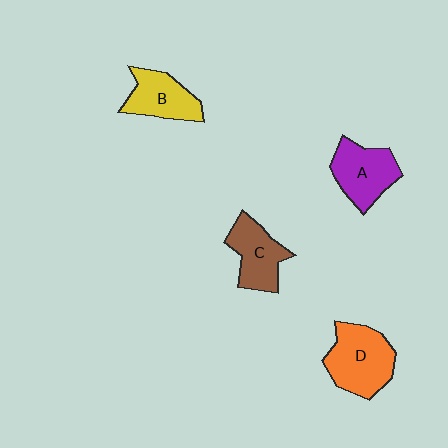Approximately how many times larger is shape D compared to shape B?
Approximately 1.3 times.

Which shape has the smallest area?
Shape B (yellow).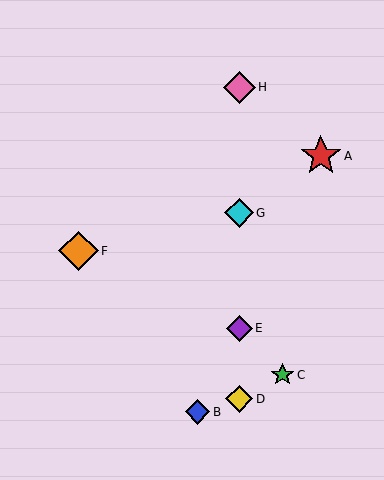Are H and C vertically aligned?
No, H is at x≈239 and C is at x≈283.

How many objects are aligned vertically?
4 objects (D, E, G, H) are aligned vertically.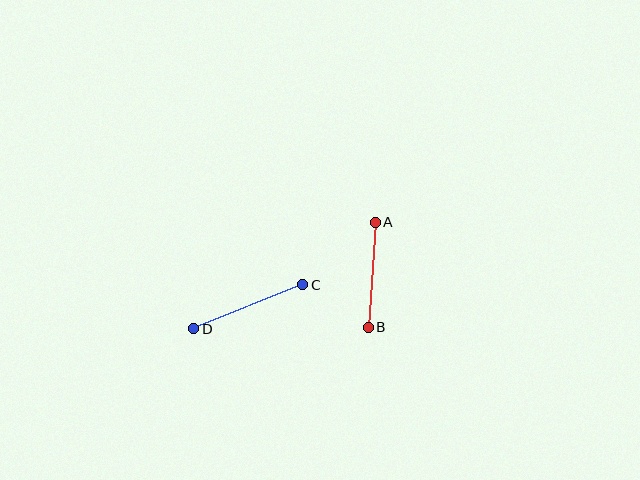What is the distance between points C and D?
The distance is approximately 118 pixels.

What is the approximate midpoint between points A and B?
The midpoint is at approximately (372, 275) pixels.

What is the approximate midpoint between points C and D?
The midpoint is at approximately (248, 307) pixels.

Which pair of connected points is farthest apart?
Points C and D are farthest apart.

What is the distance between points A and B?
The distance is approximately 105 pixels.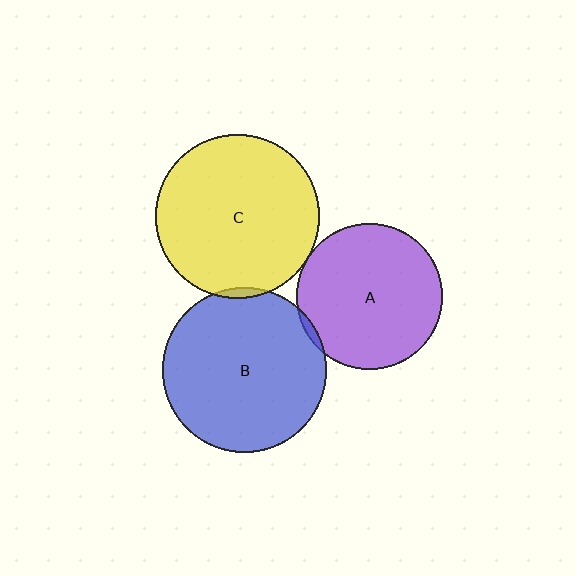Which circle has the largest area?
Circle B (blue).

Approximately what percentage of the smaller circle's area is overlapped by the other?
Approximately 5%.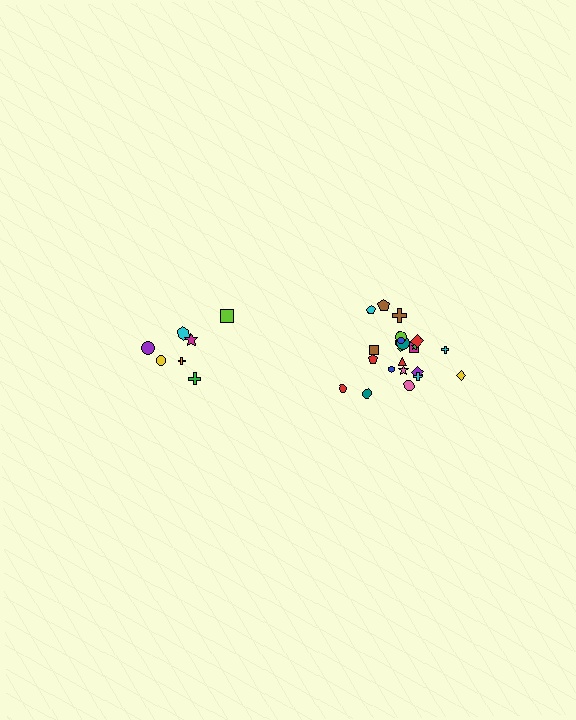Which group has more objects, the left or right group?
The right group.